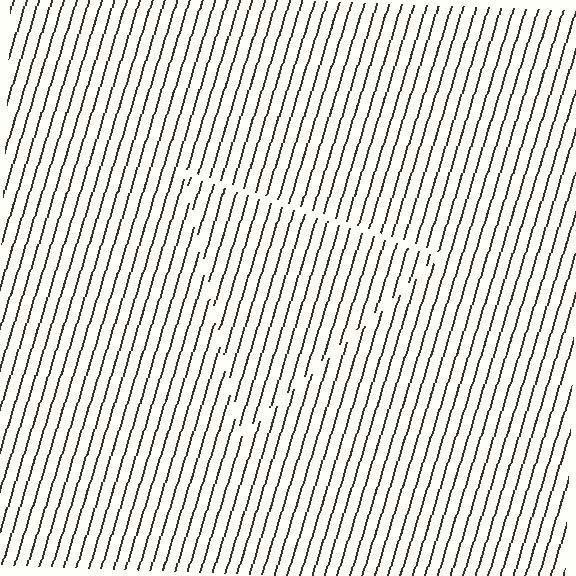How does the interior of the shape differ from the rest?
The interior of the shape contains the same grating, shifted by half a period — the contour is defined by the phase discontinuity where line-ends from the inner and outer gratings abut.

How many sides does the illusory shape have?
3 sides — the line-ends trace a triangle.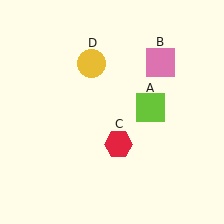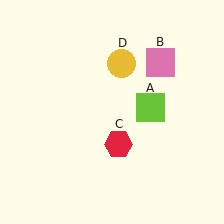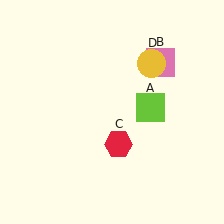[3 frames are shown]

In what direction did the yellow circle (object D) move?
The yellow circle (object D) moved right.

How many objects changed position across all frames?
1 object changed position: yellow circle (object D).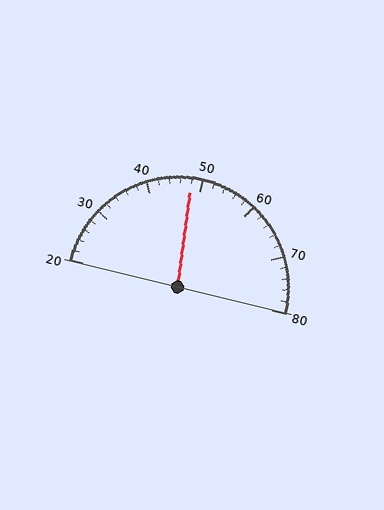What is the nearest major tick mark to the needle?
The nearest major tick mark is 50.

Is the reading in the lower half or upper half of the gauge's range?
The reading is in the lower half of the range (20 to 80).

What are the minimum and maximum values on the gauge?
The gauge ranges from 20 to 80.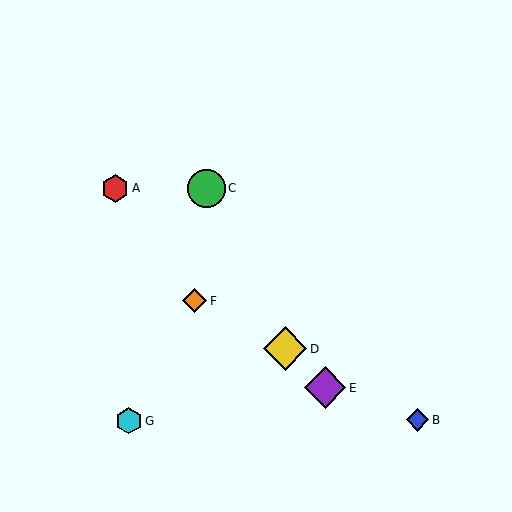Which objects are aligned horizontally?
Objects A, C are aligned horizontally.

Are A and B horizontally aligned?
No, A is at y≈188 and B is at y≈420.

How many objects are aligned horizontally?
2 objects (A, C) are aligned horizontally.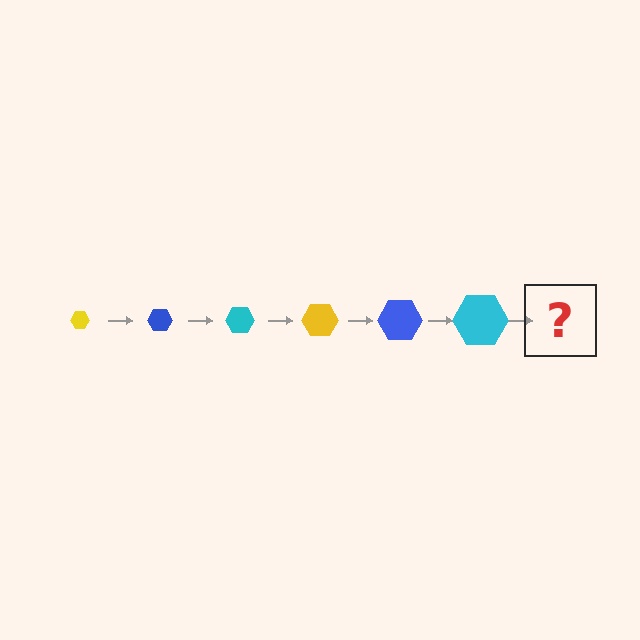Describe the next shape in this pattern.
It should be a yellow hexagon, larger than the previous one.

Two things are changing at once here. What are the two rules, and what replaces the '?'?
The two rules are that the hexagon grows larger each step and the color cycles through yellow, blue, and cyan. The '?' should be a yellow hexagon, larger than the previous one.